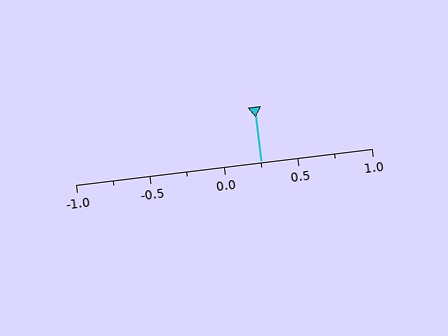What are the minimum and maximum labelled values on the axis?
The axis runs from -1.0 to 1.0.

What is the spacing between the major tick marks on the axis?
The major ticks are spaced 0.5 apart.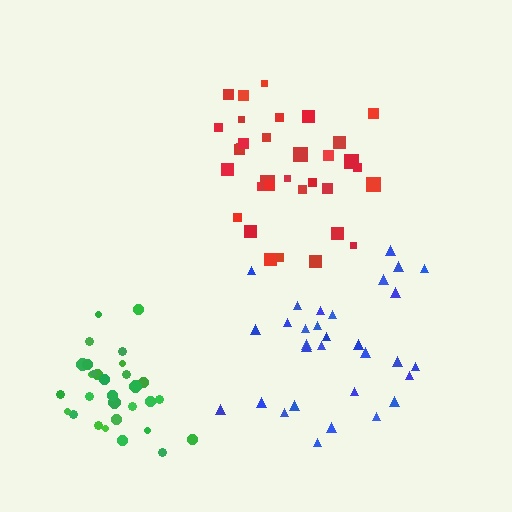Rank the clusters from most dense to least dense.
green, red, blue.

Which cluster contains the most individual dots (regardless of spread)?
Red (33).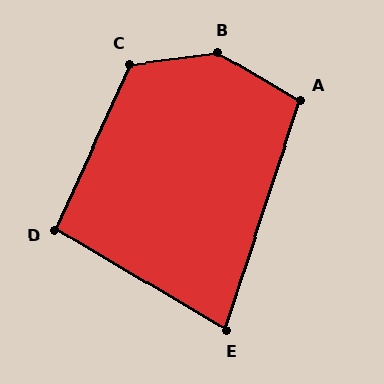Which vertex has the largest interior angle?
B, at approximately 142 degrees.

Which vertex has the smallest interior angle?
E, at approximately 78 degrees.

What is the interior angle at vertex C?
Approximately 122 degrees (obtuse).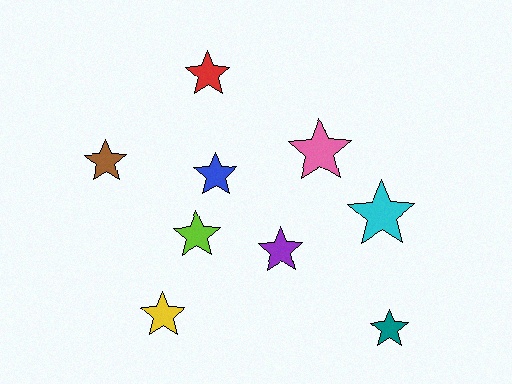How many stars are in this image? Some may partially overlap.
There are 9 stars.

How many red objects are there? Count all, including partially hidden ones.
There is 1 red object.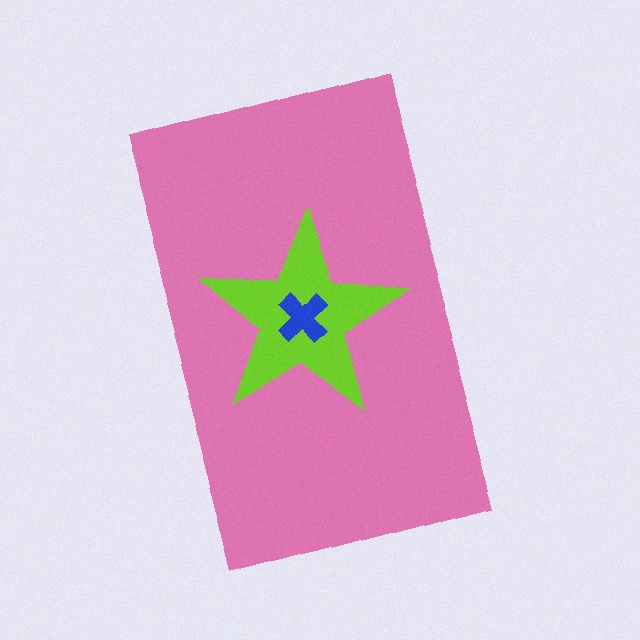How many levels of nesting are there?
3.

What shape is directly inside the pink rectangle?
The lime star.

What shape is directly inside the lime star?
The blue cross.